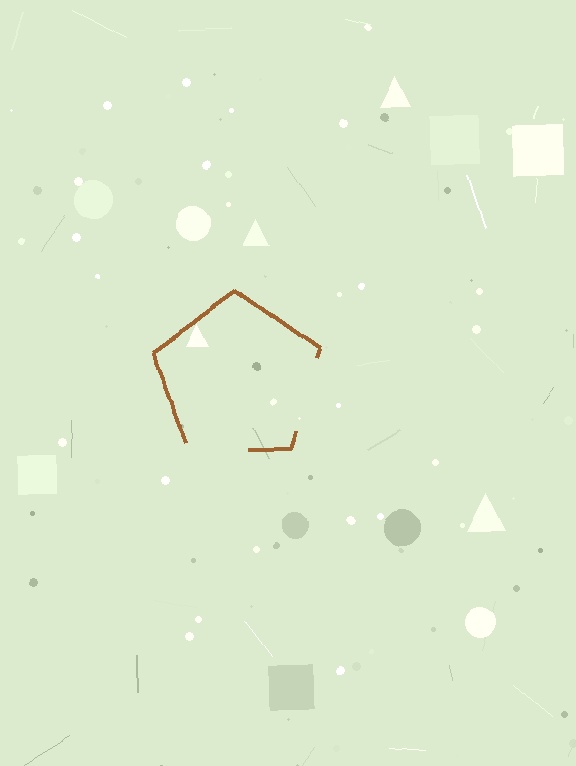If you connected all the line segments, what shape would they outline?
They would outline a pentagon.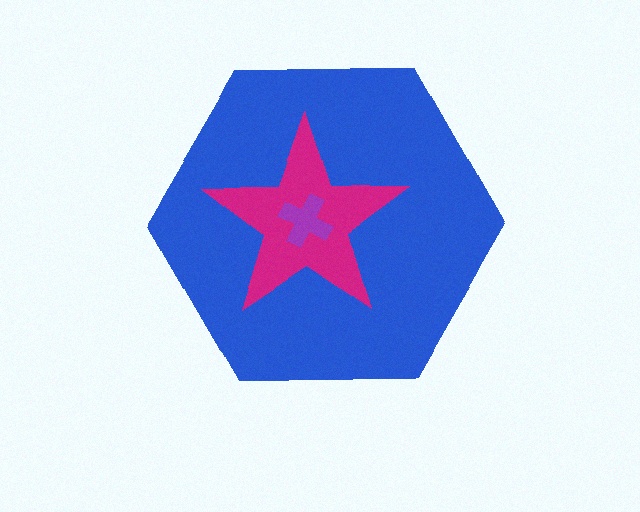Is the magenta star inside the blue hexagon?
Yes.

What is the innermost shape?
The purple cross.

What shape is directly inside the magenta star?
The purple cross.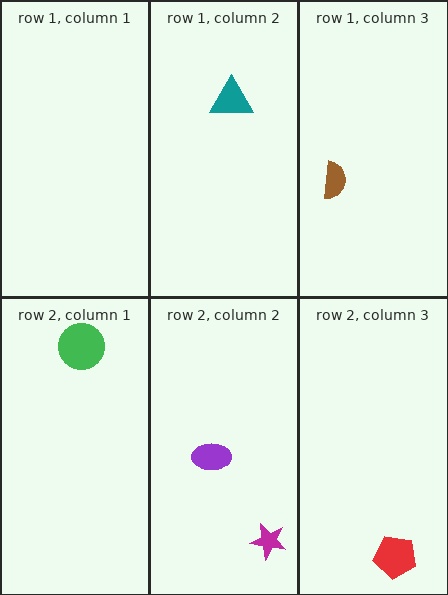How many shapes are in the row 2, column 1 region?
1.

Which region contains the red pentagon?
The row 2, column 3 region.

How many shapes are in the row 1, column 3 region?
1.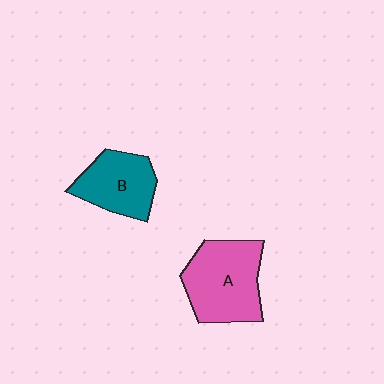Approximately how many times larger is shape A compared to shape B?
Approximately 1.4 times.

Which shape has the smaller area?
Shape B (teal).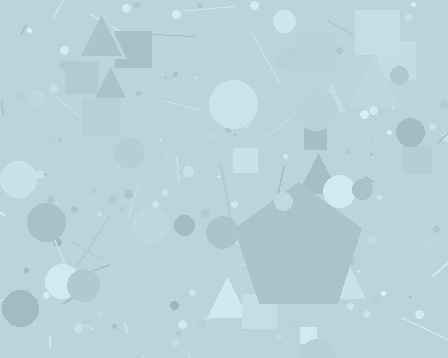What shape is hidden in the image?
A pentagon is hidden in the image.